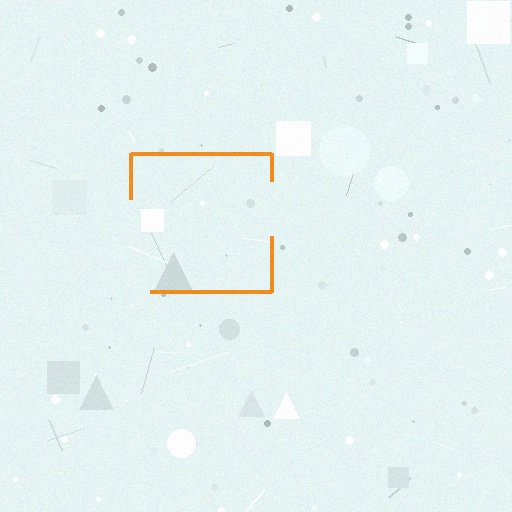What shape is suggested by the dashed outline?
The dashed outline suggests a square.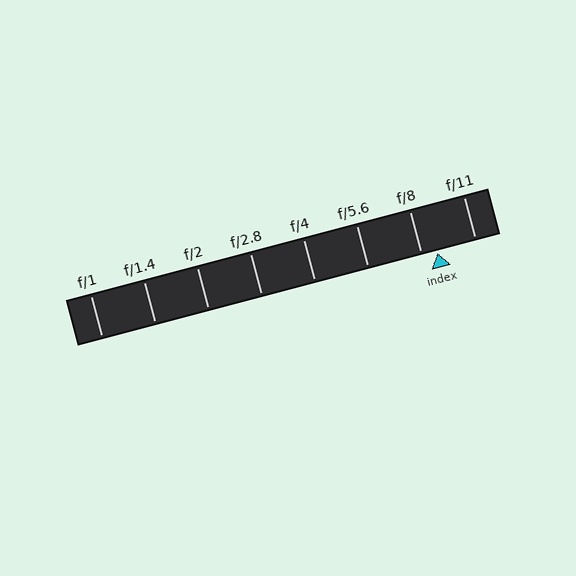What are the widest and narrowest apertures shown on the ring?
The widest aperture shown is f/1 and the narrowest is f/11.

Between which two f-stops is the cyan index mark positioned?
The index mark is between f/8 and f/11.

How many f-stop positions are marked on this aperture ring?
There are 8 f-stop positions marked.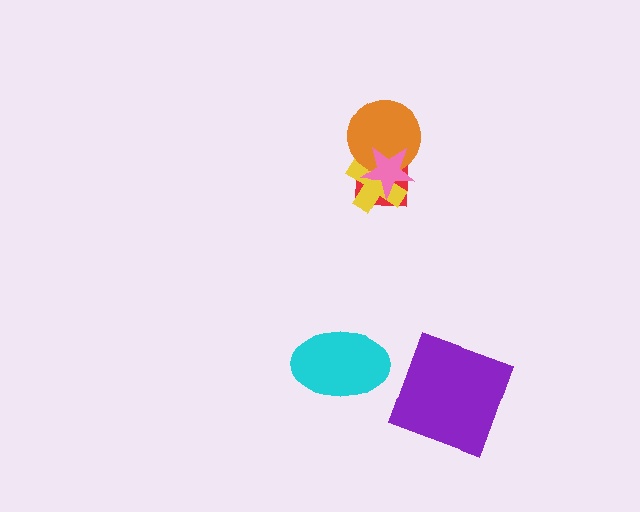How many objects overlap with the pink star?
3 objects overlap with the pink star.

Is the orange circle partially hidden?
Yes, it is partially covered by another shape.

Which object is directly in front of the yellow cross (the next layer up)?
The orange circle is directly in front of the yellow cross.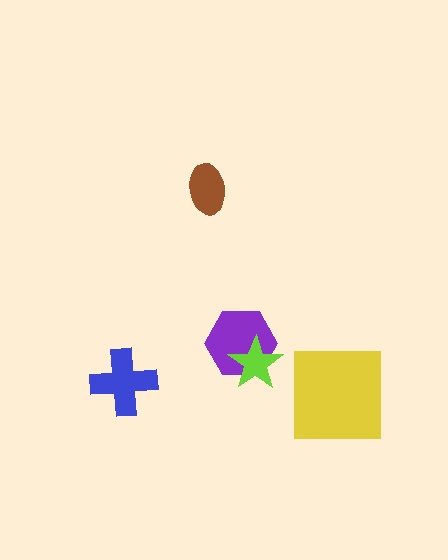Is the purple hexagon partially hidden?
Yes, it is partially covered by another shape.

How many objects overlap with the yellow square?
0 objects overlap with the yellow square.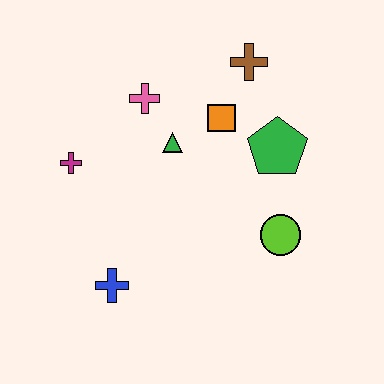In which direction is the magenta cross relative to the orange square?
The magenta cross is to the left of the orange square.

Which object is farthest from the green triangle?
The blue cross is farthest from the green triangle.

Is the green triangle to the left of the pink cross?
No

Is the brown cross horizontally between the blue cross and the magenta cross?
No